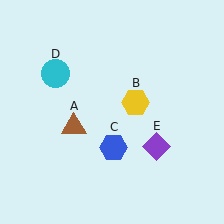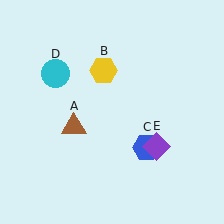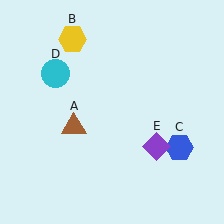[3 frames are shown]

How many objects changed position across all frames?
2 objects changed position: yellow hexagon (object B), blue hexagon (object C).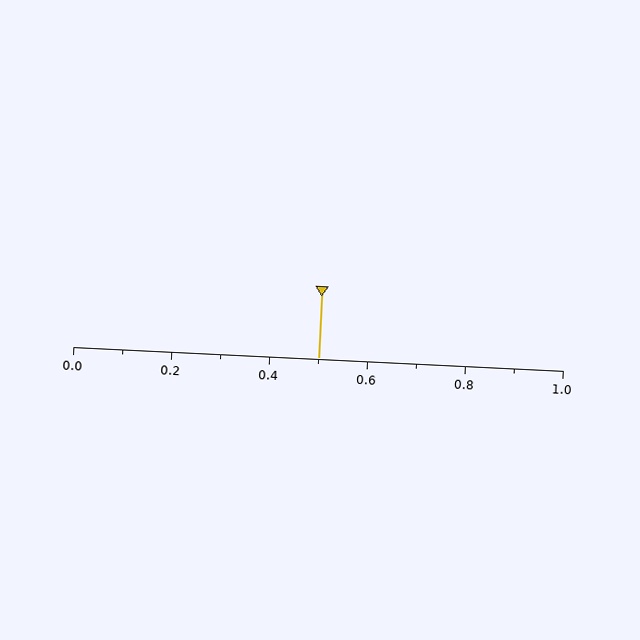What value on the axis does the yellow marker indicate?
The marker indicates approximately 0.5.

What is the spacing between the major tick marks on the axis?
The major ticks are spaced 0.2 apart.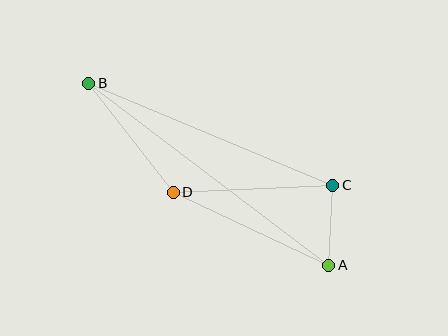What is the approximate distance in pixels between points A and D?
The distance between A and D is approximately 172 pixels.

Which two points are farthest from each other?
Points A and B are farthest from each other.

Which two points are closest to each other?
Points A and C are closest to each other.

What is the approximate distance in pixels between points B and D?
The distance between B and D is approximately 138 pixels.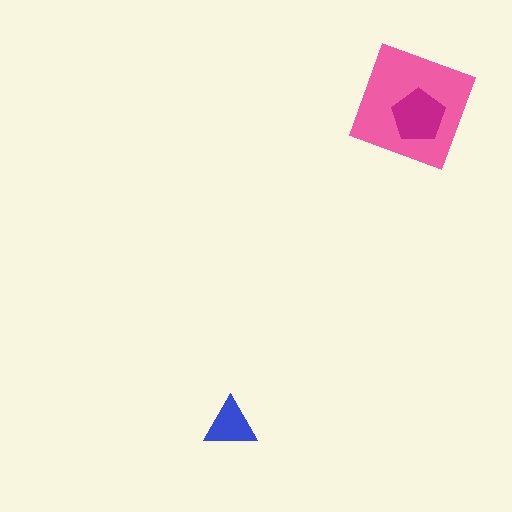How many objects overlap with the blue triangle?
0 objects overlap with the blue triangle.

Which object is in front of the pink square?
The magenta pentagon is in front of the pink square.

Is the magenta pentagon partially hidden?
No, no other shape covers it.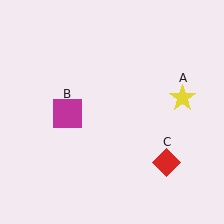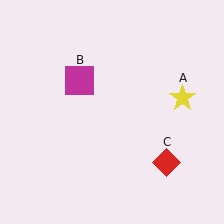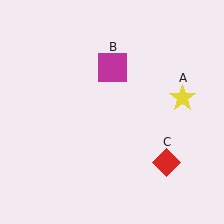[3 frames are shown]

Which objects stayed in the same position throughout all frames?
Yellow star (object A) and red diamond (object C) remained stationary.